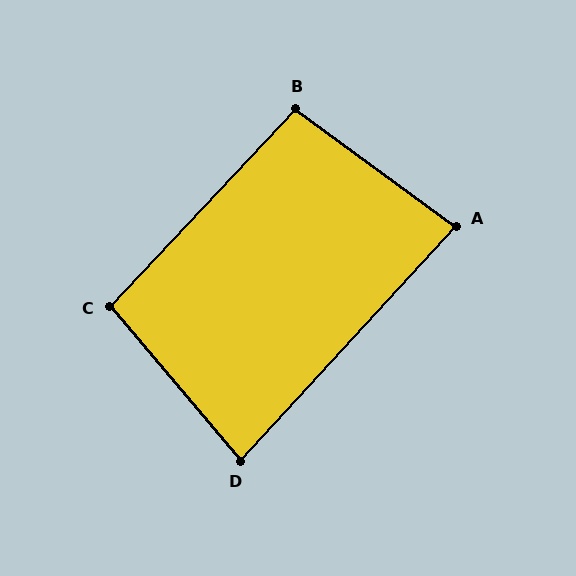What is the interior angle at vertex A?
Approximately 84 degrees (acute).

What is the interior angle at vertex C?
Approximately 96 degrees (obtuse).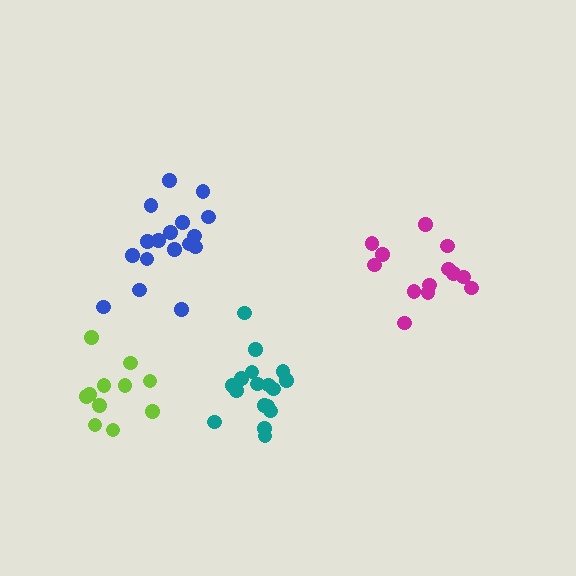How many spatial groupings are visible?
There are 4 spatial groupings.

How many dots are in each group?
Group 1: 13 dots, Group 2: 17 dots, Group 3: 17 dots, Group 4: 11 dots (58 total).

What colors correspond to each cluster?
The clusters are colored: magenta, blue, teal, lime.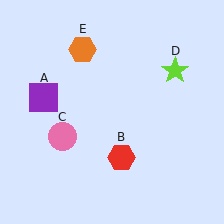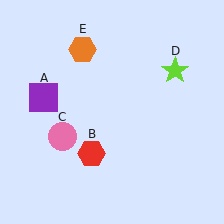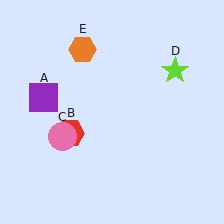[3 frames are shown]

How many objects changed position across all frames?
1 object changed position: red hexagon (object B).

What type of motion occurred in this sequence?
The red hexagon (object B) rotated clockwise around the center of the scene.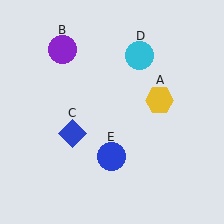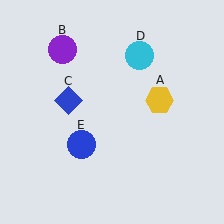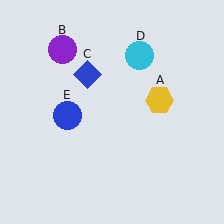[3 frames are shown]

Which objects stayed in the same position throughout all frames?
Yellow hexagon (object A) and purple circle (object B) and cyan circle (object D) remained stationary.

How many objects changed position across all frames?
2 objects changed position: blue diamond (object C), blue circle (object E).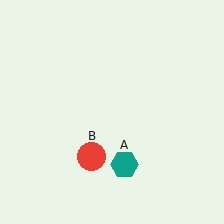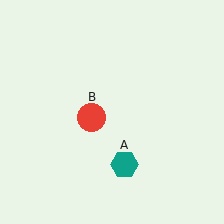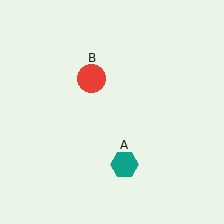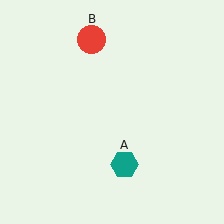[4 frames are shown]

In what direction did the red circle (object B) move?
The red circle (object B) moved up.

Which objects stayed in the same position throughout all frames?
Teal hexagon (object A) remained stationary.